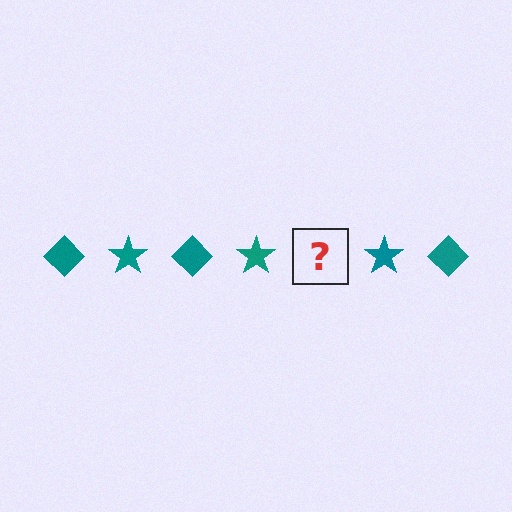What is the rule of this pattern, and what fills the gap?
The rule is that the pattern cycles through diamond, star shapes in teal. The gap should be filled with a teal diamond.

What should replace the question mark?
The question mark should be replaced with a teal diamond.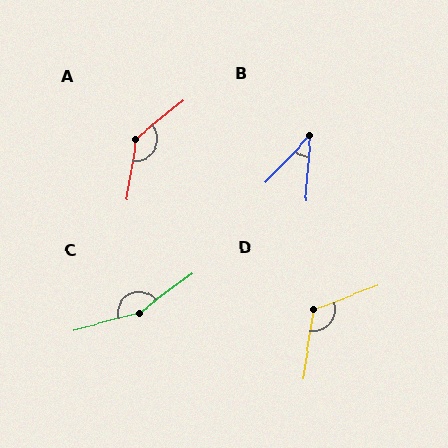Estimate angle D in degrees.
Approximately 120 degrees.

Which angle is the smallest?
B, at approximately 39 degrees.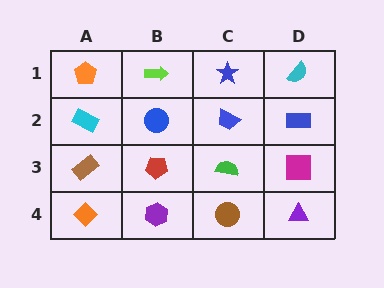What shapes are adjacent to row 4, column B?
A red pentagon (row 3, column B), an orange diamond (row 4, column A), a brown circle (row 4, column C).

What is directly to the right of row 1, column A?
A lime arrow.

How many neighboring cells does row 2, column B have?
4.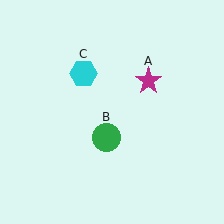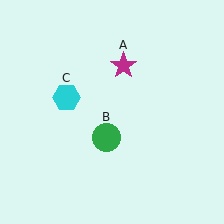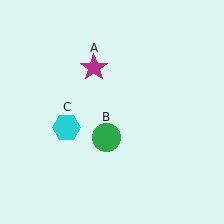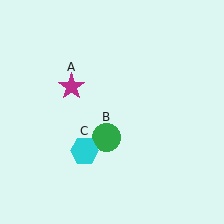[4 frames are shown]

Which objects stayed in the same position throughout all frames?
Green circle (object B) remained stationary.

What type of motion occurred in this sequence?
The magenta star (object A), cyan hexagon (object C) rotated counterclockwise around the center of the scene.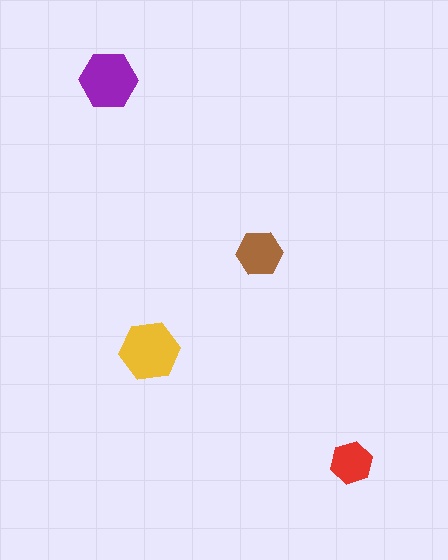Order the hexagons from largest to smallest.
the yellow one, the purple one, the brown one, the red one.